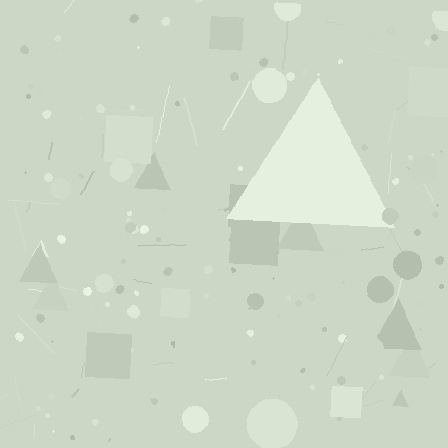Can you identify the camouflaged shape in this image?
The camouflaged shape is a triangle.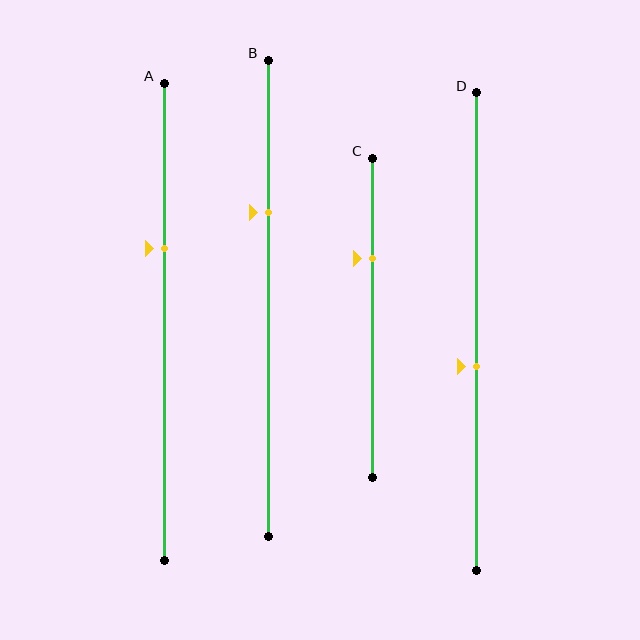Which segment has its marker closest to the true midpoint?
Segment D has its marker closest to the true midpoint.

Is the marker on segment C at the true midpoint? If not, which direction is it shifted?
No, the marker on segment C is shifted upward by about 19% of the segment length.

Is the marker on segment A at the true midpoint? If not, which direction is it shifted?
No, the marker on segment A is shifted upward by about 15% of the segment length.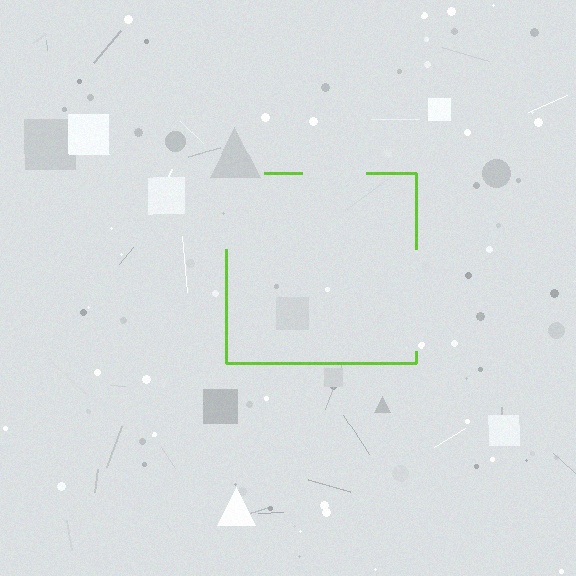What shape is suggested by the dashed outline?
The dashed outline suggests a square.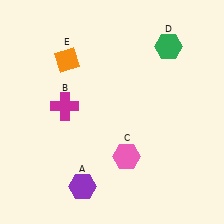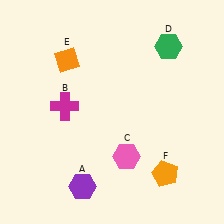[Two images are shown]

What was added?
An orange pentagon (F) was added in Image 2.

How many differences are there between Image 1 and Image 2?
There is 1 difference between the two images.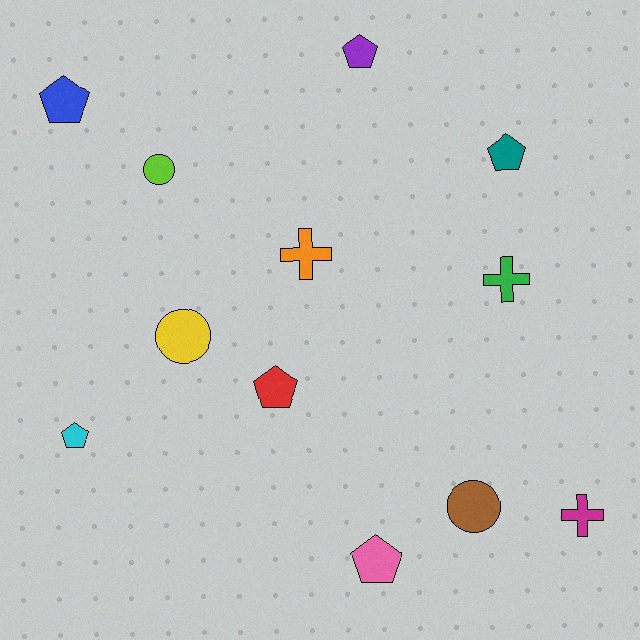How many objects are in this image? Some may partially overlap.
There are 12 objects.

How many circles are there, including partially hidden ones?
There are 3 circles.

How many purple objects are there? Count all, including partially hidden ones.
There is 1 purple object.